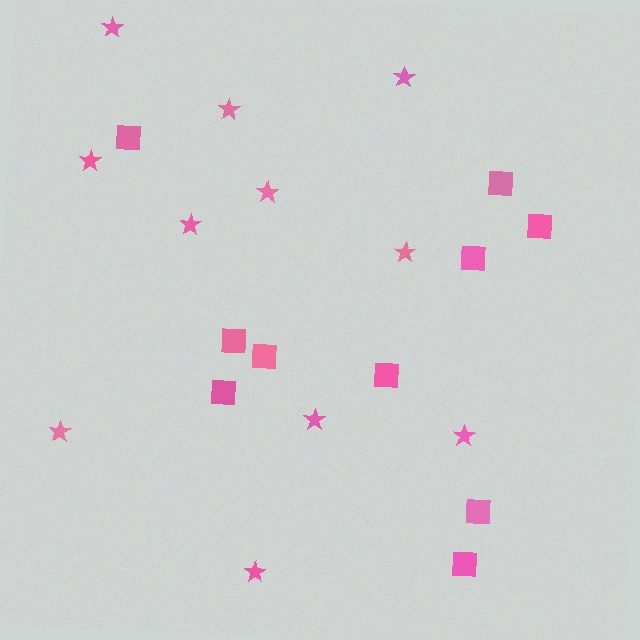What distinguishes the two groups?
There are 2 groups: one group of stars (11) and one group of squares (10).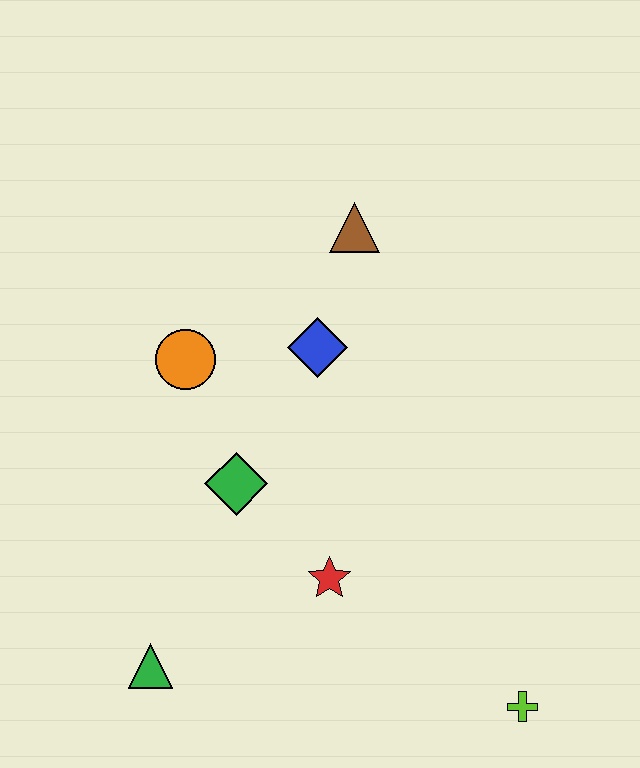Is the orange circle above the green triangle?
Yes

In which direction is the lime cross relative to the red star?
The lime cross is to the right of the red star.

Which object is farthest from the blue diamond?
The lime cross is farthest from the blue diamond.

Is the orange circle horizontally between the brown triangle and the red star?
No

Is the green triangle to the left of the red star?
Yes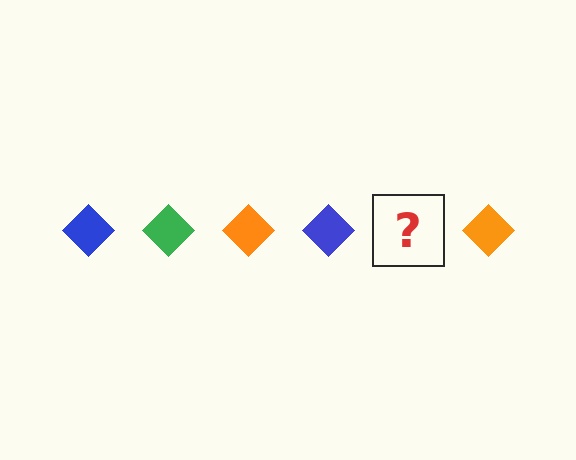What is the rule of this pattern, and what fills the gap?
The rule is that the pattern cycles through blue, green, orange diamonds. The gap should be filled with a green diamond.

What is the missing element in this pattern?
The missing element is a green diamond.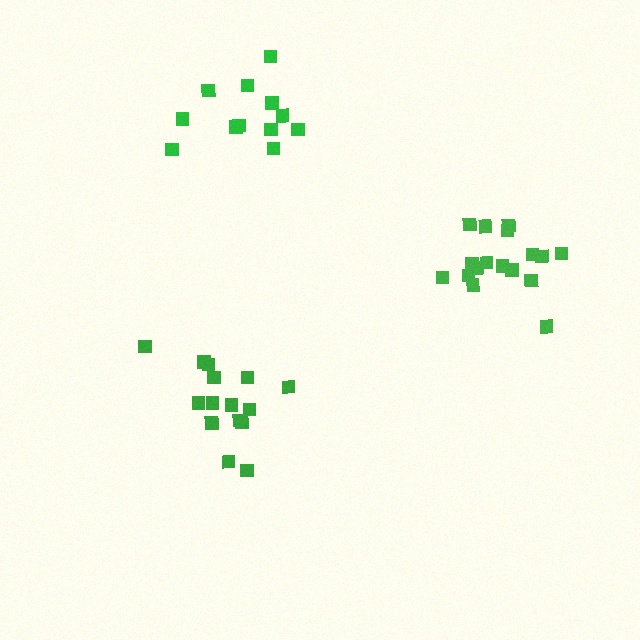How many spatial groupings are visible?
There are 3 spatial groupings.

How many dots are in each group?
Group 1: 12 dots, Group 2: 15 dots, Group 3: 17 dots (44 total).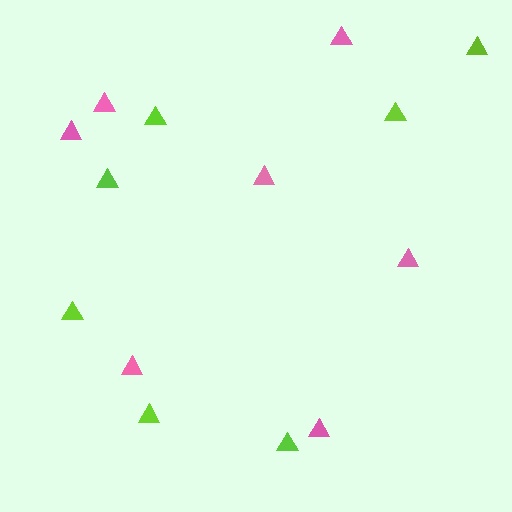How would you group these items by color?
There are 2 groups: one group of pink triangles (7) and one group of lime triangles (7).